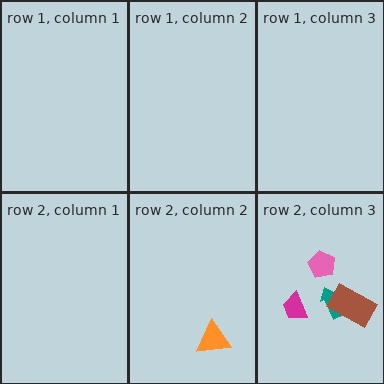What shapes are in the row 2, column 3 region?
The pink pentagon, the magenta trapezoid, the teal arrow, the brown rectangle.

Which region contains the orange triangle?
The row 2, column 2 region.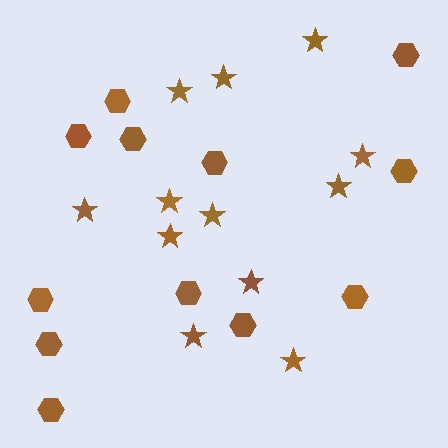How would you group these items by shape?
There are 2 groups: one group of hexagons (12) and one group of stars (12).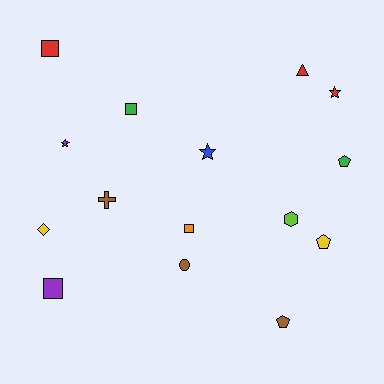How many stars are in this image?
There are 3 stars.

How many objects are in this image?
There are 15 objects.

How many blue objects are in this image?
There is 1 blue object.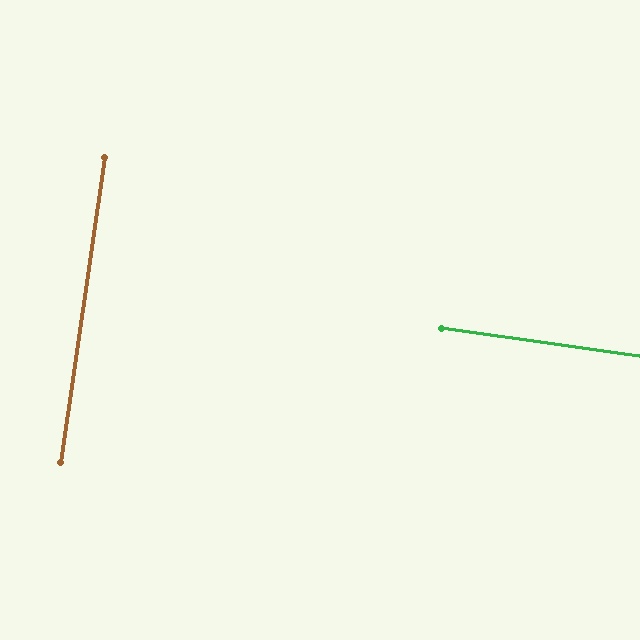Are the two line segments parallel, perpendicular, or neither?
Perpendicular — they meet at approximately 90°.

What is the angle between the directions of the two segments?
Approximately 90 degrees.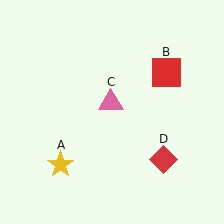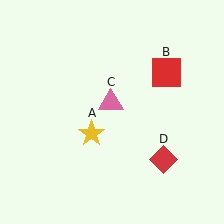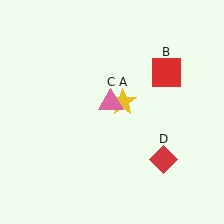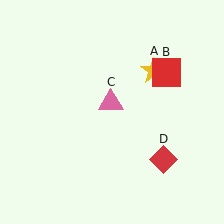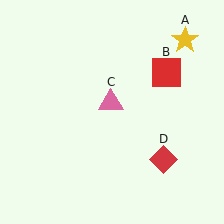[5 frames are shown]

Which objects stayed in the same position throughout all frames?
Red square (object B) and pink triangle (object C) and red diamond (object D) remained stationary.